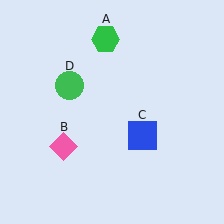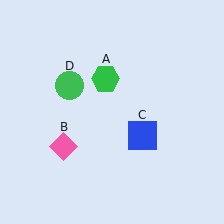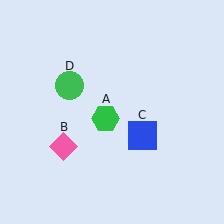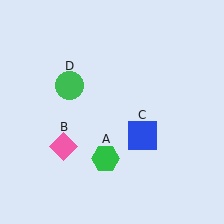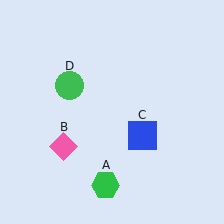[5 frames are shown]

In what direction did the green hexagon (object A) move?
The green hexagon (object A) moved down.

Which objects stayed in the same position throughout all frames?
Pink diamond (object B) and blue square (object C) and green circle (object D) remained stationary.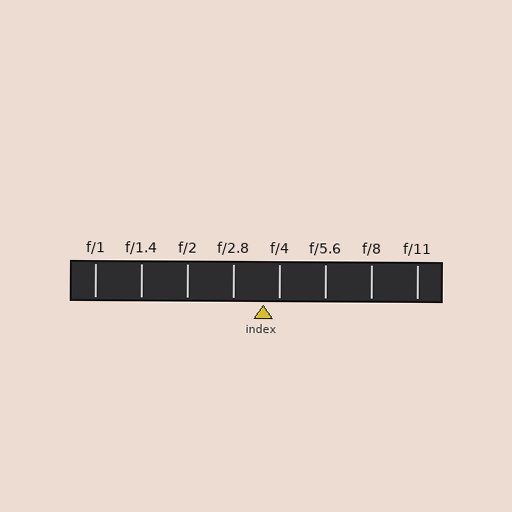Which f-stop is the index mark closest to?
The index mark is closest to f/4.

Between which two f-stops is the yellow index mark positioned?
The index mark is between f/2.8 and f/4.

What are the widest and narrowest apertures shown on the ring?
The widest aperture shown is f/1 and the narrowest is f/11.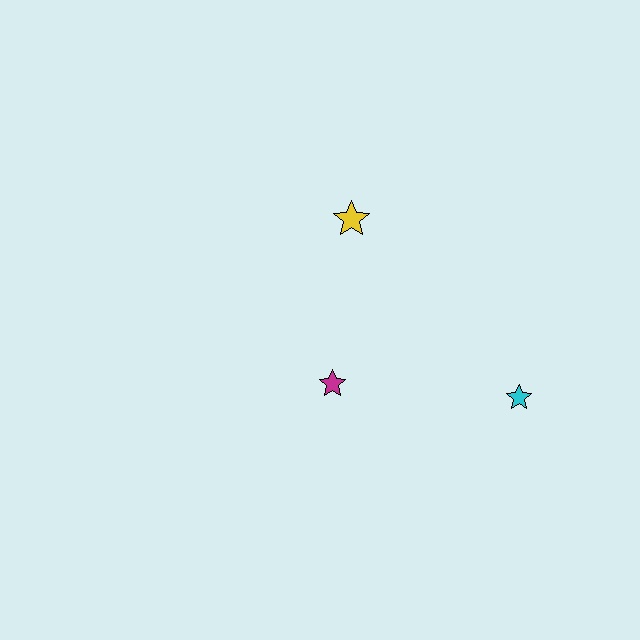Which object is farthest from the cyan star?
The yellow star is farthest from the cyan star.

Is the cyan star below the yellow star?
Yes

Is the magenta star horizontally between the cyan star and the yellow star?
No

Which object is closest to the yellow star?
The magenta star is closest to the yellow star.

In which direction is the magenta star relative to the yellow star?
The magenta star is below the yellow star.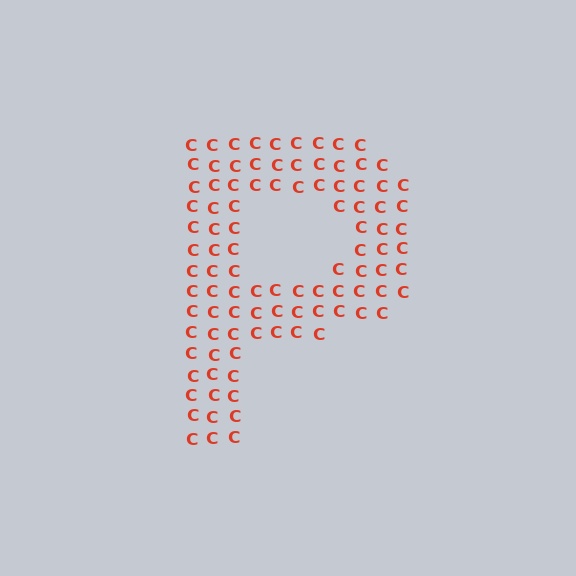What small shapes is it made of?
It is made of small letter C's.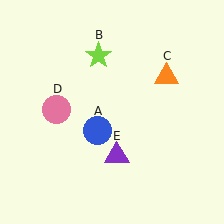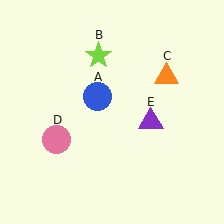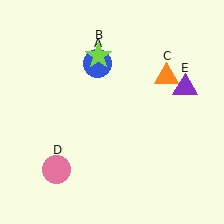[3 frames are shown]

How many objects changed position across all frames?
3 objects changed position: blue circle (object A), pink circle (object D), purple triangle (object E).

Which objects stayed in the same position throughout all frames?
Lime star (object B) and orange triangle (object C) remained stationary.